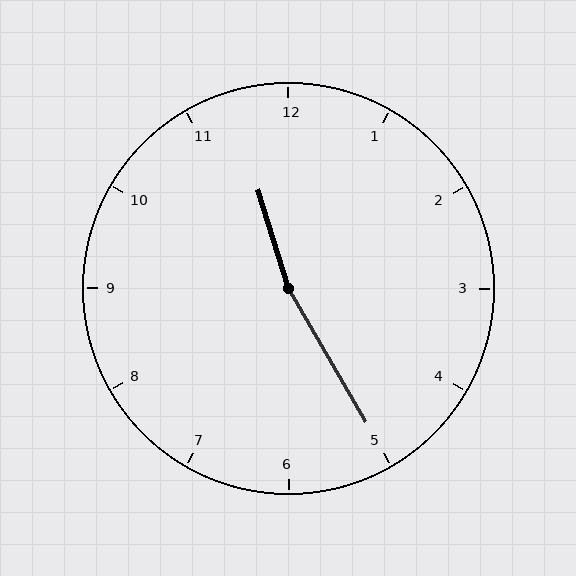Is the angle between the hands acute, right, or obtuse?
It is obtuse.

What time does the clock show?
11:25.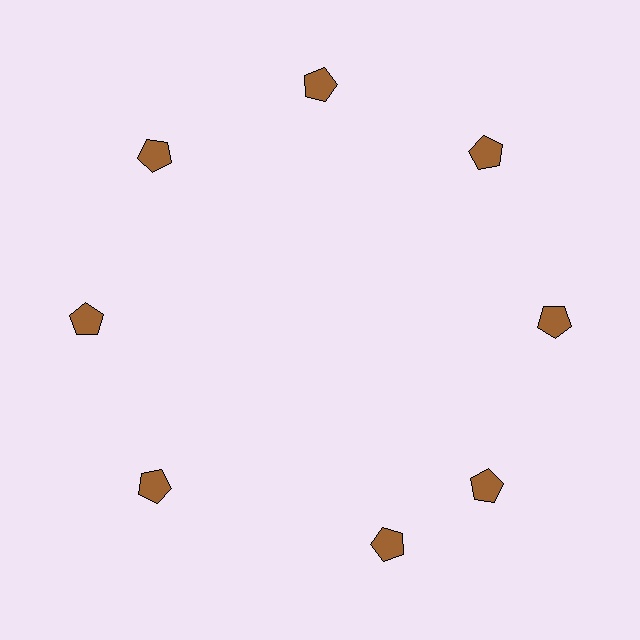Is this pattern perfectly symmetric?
No. The 8 brown pentagons are arranged in a ring, but one element near the 6 o'clock position is rotated out of alignment along the ring, breaking the 8-fold rotational symmetry.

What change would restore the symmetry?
The symmetry would be restored by rotating it back into even spacing with its neighbors so that all 8 pentagons sit at equal angles and equal distance from the center.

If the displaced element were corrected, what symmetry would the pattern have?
It would have 8-fold rotational symmetry — the pattern would map onto itself every 45 degrees.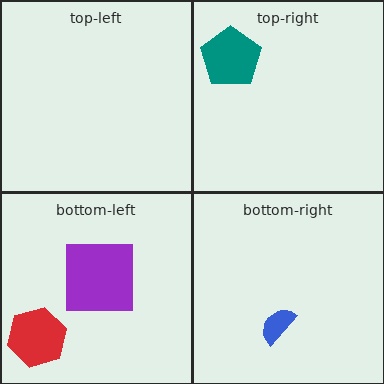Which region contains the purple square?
The bottom-left region.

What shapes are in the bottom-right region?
The blue semicircle.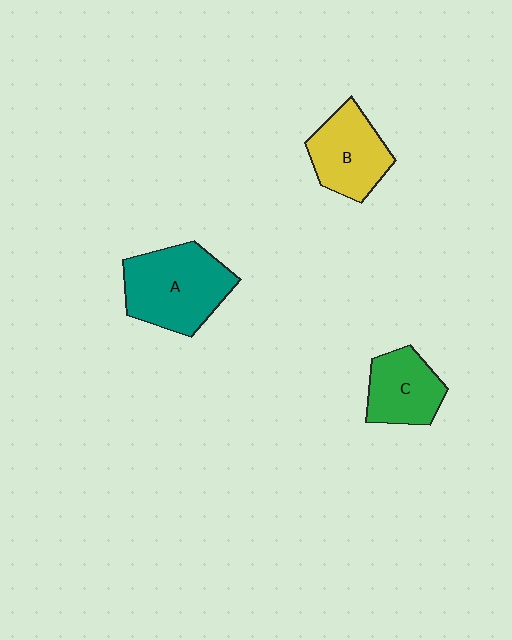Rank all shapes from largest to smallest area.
From largest to smallest: A (teal), B (yellow), C (green).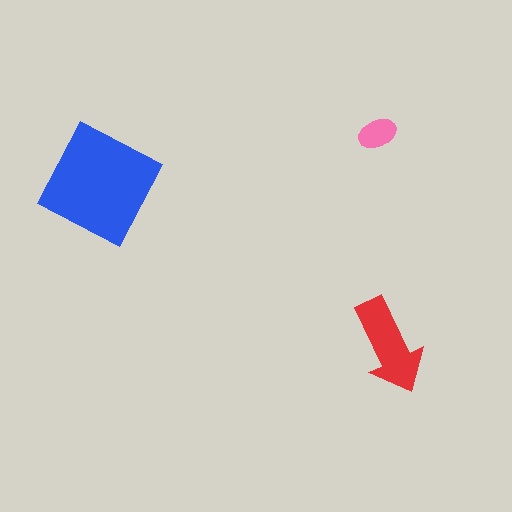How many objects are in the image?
There are 3 objects in the image.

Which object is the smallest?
The pink ellipse.